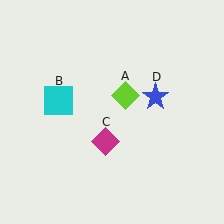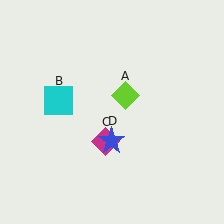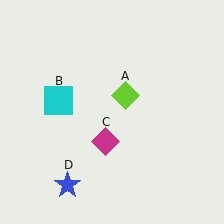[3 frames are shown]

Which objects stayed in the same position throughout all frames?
Lime diamond (object A) and cyan square (object B) and magenta diamond (object C) remained stationary.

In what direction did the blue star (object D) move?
The blue star (object D) moved down and to the left.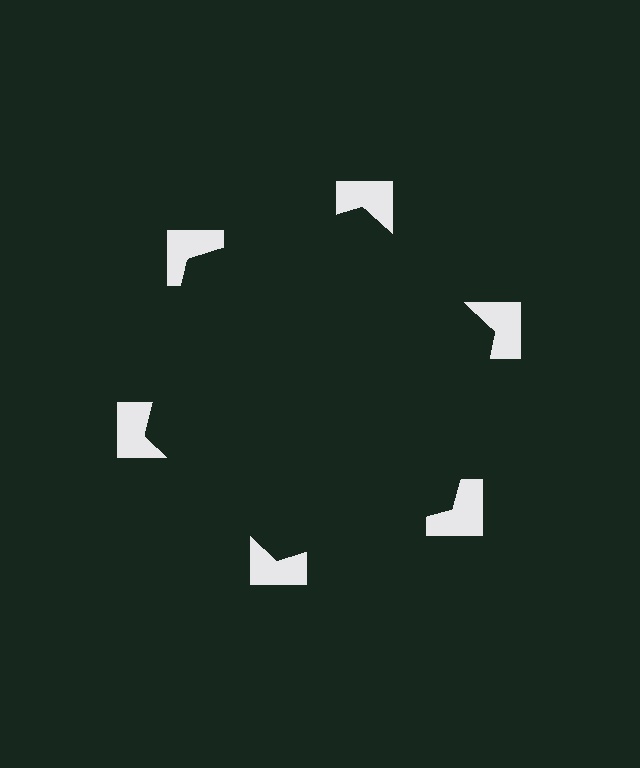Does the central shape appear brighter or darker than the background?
It typically appears slightly darker than the background, even though no actual brightness change is drawn.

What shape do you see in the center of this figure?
An illusory hexagon — its edges are inferred from the aligned wedge cuts in the notched squares, not physically drawn.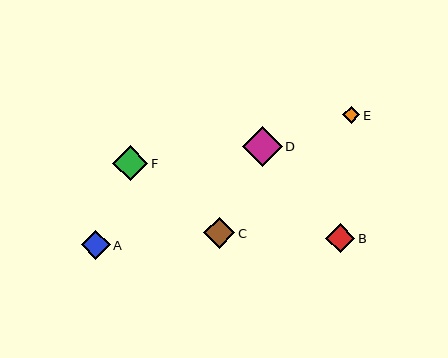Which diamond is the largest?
Diamond D is the largest with a size of approximately 40 pixels.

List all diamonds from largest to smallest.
From largest to smallest: D, F, C, B, A, E.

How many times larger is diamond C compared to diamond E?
Diamond C is approximately 1.8 times the size of diamond E.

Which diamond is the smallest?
Diamond E is the smallest with a size of approximately 17 pixels.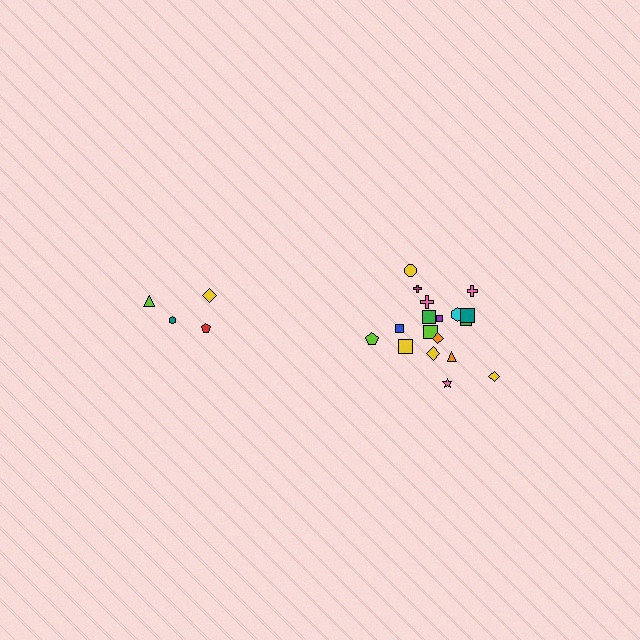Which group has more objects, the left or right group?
The right group.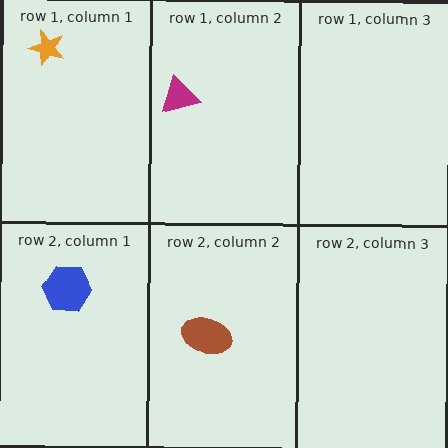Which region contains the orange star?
The row 1, column 1 region.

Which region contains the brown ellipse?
The row 2, column 2 region.